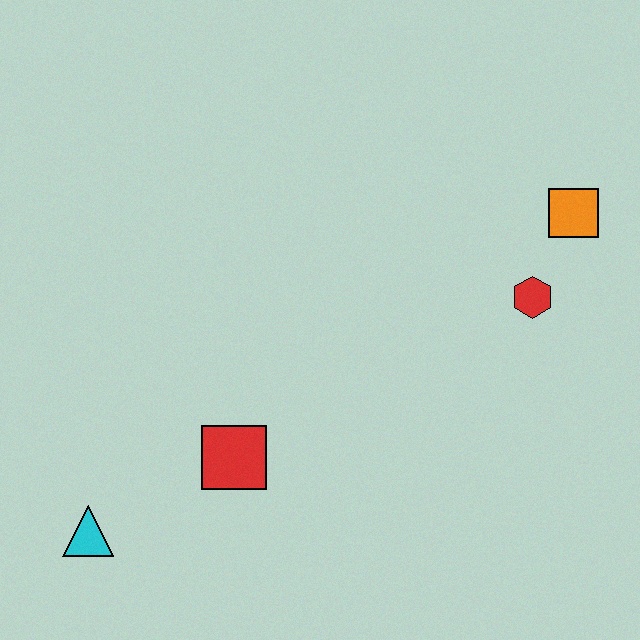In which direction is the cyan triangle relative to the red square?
The cyan triangle is to the left of the red square.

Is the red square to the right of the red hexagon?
No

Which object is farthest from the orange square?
The cyan triangle is farthest from the orange square.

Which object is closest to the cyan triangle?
The red square is closest to the cyan triangle.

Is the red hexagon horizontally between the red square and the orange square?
Yes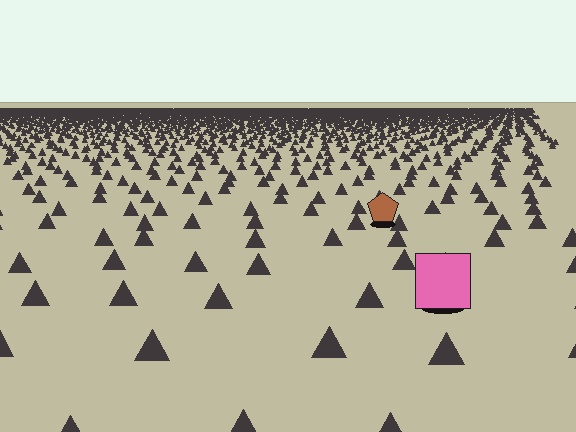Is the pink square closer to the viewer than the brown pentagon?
Yes. The pink square is closer — you can tell from the texture gradient: the ground texture is coarser near it.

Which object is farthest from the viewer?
The brown pentagon is farthest from the viewer. It appears smaller and the ground texture around it is denser.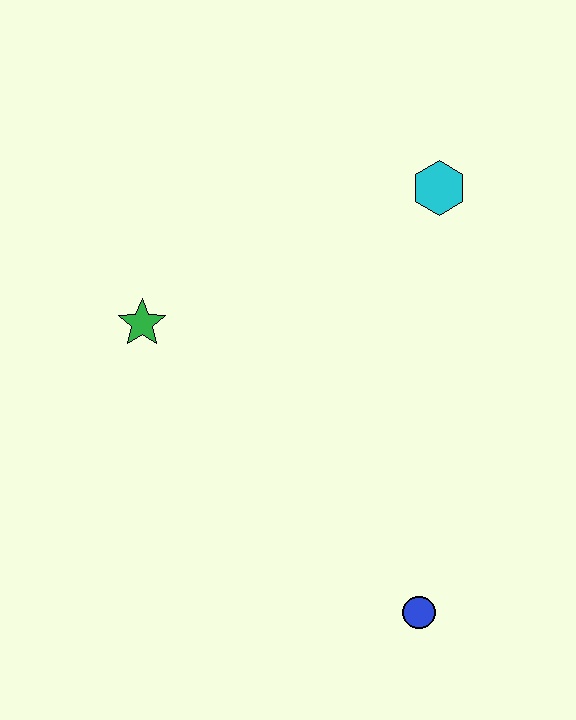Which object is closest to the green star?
The cyan hexagon is closest to the green star.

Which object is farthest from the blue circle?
The cyan hexagon is farthest from the blue circle.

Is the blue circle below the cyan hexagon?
Yes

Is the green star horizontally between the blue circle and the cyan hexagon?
No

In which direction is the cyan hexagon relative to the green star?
The cyan hexagon is to the right of the green star.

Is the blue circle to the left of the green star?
No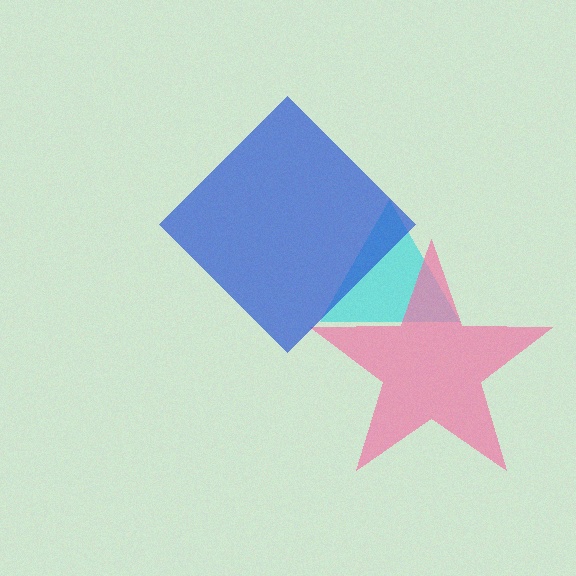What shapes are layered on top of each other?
The layered shapes are: a cyan triangle, a pink star, a blue diamond.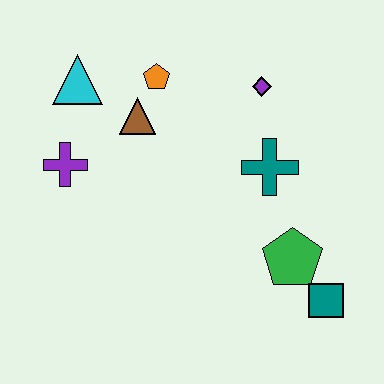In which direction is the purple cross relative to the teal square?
The purple cross is to the left of the teal square.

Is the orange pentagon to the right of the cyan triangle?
Yes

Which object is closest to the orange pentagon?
The brown triangle is closest to the orange pentagon.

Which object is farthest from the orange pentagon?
The teal square is farthest from the orange pentagon.